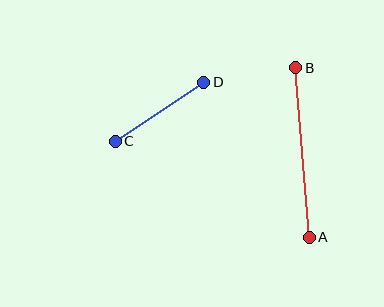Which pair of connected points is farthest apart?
Points A and B are farthest apart.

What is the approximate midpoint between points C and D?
The midpoint is at approximately (159, 112) pixels.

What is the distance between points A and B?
The distance is approximately 170 pixels.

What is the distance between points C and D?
The distance is approximately 107 pixels.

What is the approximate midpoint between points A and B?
The midpoint is at approximately (302, 152) pixels.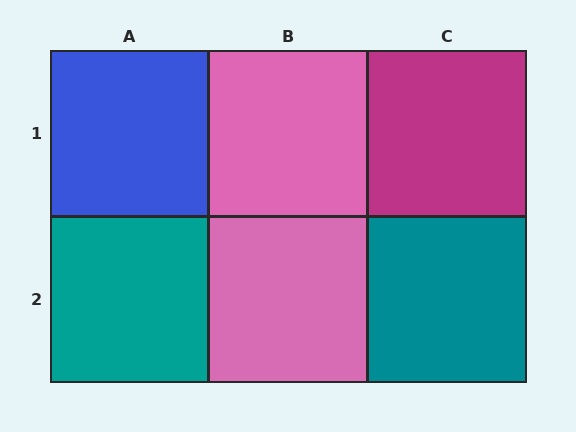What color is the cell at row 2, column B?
Pink.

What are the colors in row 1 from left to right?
Blue, pink, magenta.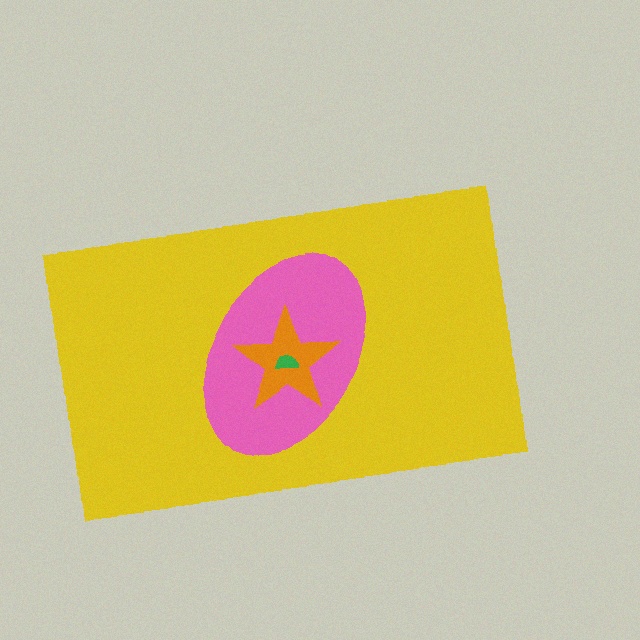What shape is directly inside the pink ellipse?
The orange star.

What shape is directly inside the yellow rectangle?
The pink ellipse.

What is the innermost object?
The green semicircle.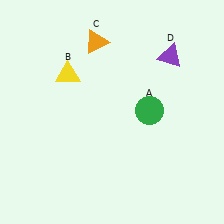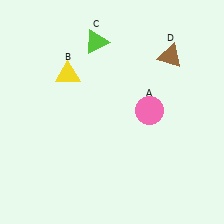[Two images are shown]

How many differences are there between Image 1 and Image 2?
There are 3 differences between the two images.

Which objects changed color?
A changed from green to pink. C changed from orange to lime. D changed from purple to brown.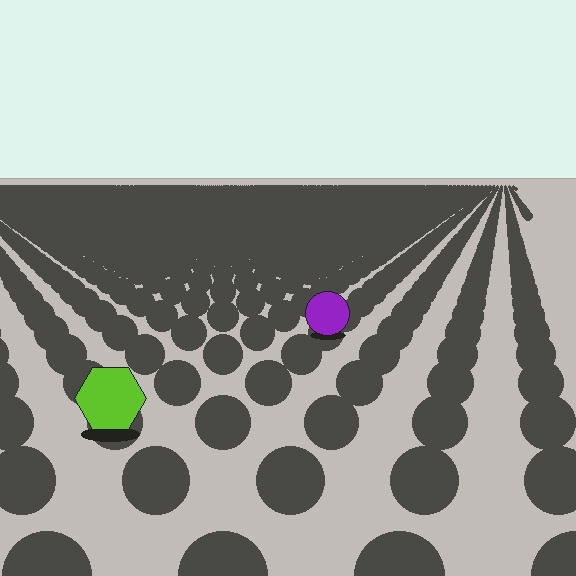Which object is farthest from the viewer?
The purple circle is farthest from the viewer. It appears smaller and the ground texture around it is denser.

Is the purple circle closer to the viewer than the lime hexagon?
No. The lime hexagon is closer — you can tell from the texture gradient: the ground texture is coarser near it.